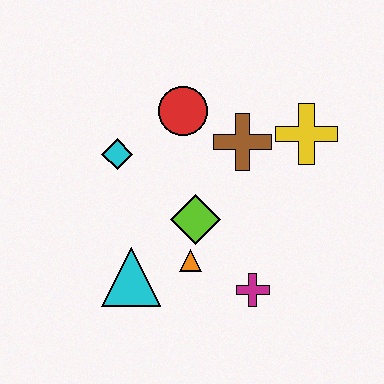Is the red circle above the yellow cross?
Yes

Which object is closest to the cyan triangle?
The orange triangle is closest to the cyan triangle.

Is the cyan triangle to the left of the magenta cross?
Yes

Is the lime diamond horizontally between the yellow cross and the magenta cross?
No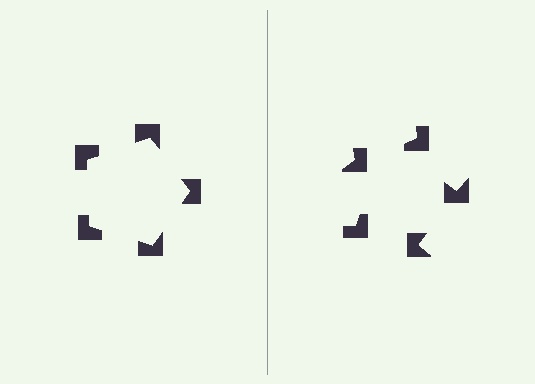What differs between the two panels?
The notched squares are positioned identically on both sides; only the wedge orientations differ. On the left they align to a pentagon; on the right they are misaligned.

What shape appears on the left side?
An illusory pentagon.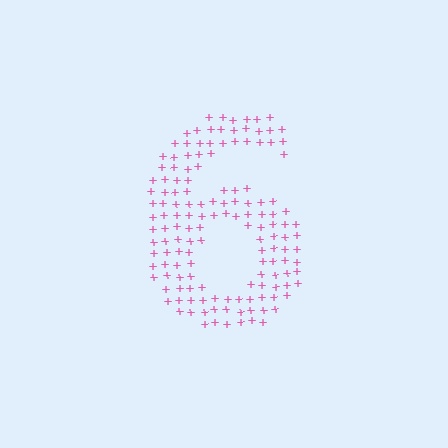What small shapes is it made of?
It is made of small plus signs.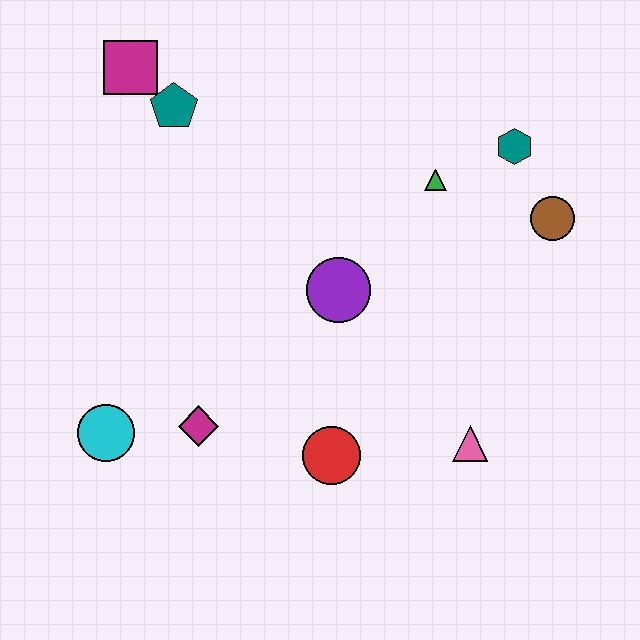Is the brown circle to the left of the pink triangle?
No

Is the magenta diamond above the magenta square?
No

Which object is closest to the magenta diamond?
The cyan circle is closest to the magenta diamond.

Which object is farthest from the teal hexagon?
The cyan circle is farthest from the teal hexagon.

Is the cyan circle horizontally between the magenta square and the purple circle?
No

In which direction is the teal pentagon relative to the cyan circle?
The teal pentagon is above the cyan circle.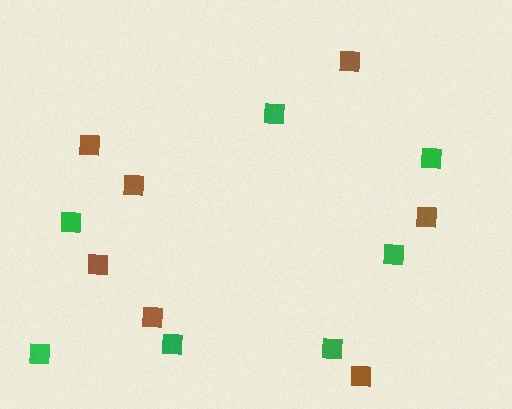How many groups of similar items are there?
There are 2 groups: one group of green squares (7) and one group of brown squares (7).